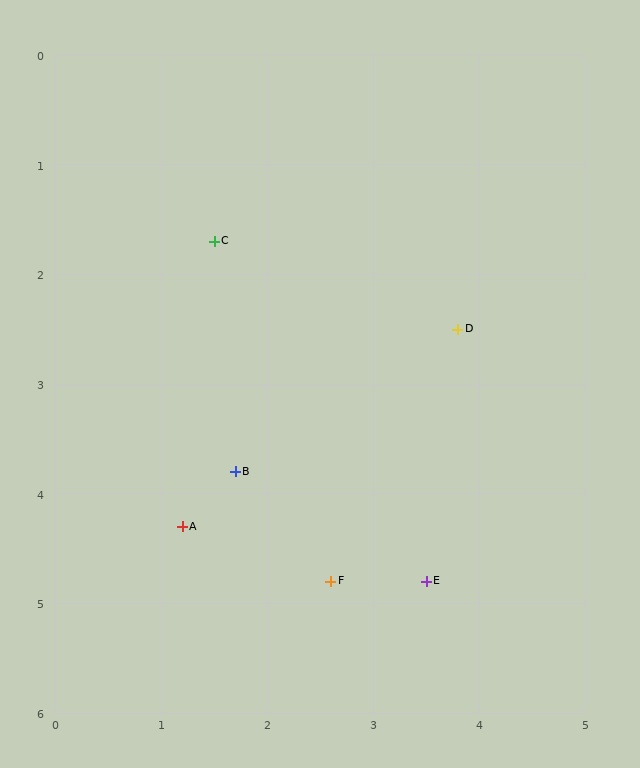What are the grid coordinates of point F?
Point F is at approximately (2.6, 4.8).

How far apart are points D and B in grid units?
Points D and B are about 2.5 grid units apart.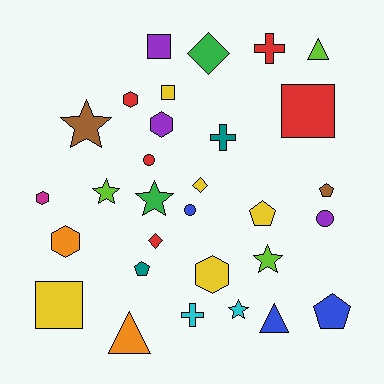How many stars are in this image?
There are 5 stars.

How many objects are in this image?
There are 30 objects.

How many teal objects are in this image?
There are 2 teal objects.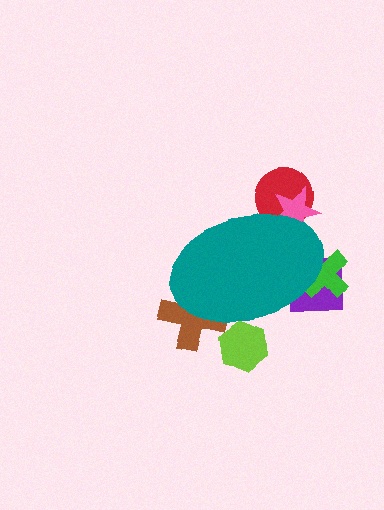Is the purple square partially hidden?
Yes, the purple square is partially hidden behind the teal ellipse.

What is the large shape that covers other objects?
A teal ellipse.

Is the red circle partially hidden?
Yes, the red circle is partially hidden behind the teal ellipse.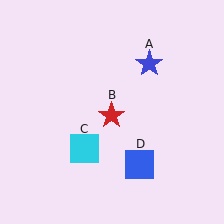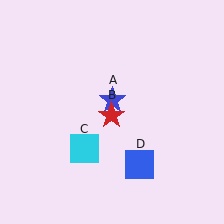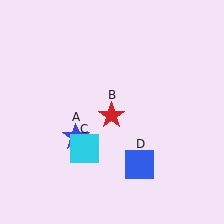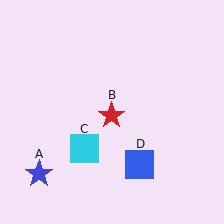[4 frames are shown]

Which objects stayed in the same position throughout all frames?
Red star (object B) and cyan square (object C) and blue square (object D) remained stationary.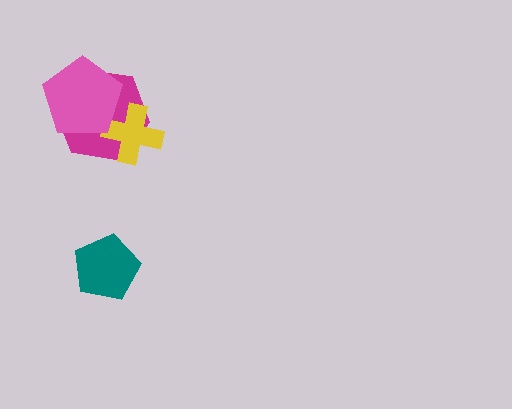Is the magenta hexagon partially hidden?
Yes, it is partially covered by another shape.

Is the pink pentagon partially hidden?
No, no other shape covers it.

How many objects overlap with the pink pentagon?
2 objects overlap with the pink pentagon.